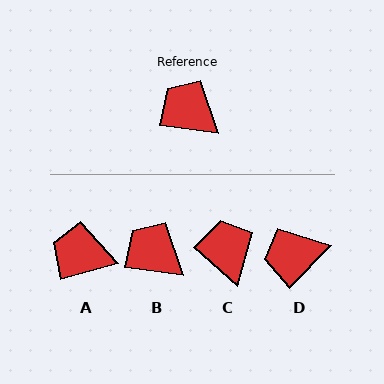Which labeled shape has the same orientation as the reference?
B.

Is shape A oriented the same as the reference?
No, it is off by about 23 degrees.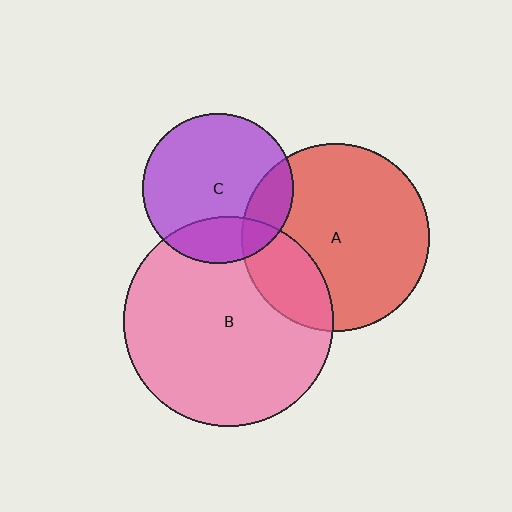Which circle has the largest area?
Circle B (pink).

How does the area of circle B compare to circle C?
Approximately 1.9 times.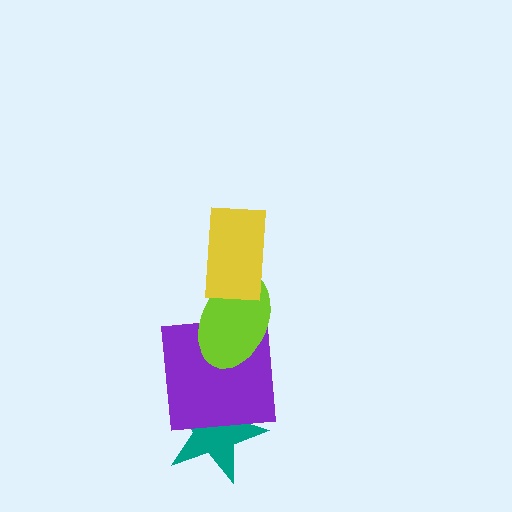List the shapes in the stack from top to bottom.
From top to bottom: the yellow rectangle, the lime ellipse, the purple square, the teal star.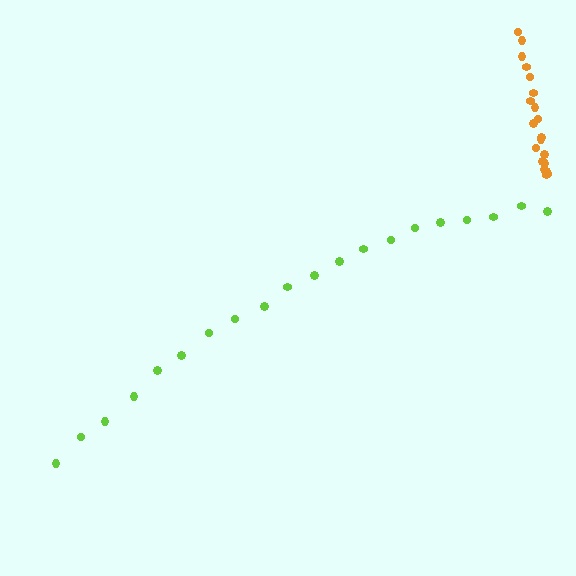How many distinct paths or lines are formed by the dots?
There are 2 distinct paths.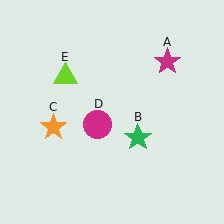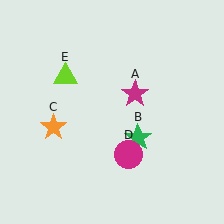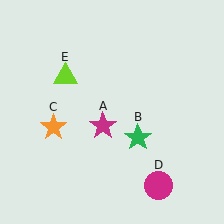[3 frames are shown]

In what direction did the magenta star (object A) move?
The magenta star (object A) moved down and to the left.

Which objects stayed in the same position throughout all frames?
Green star (object B) and orange star (object C) and lime triangle (object E) remained stationary.